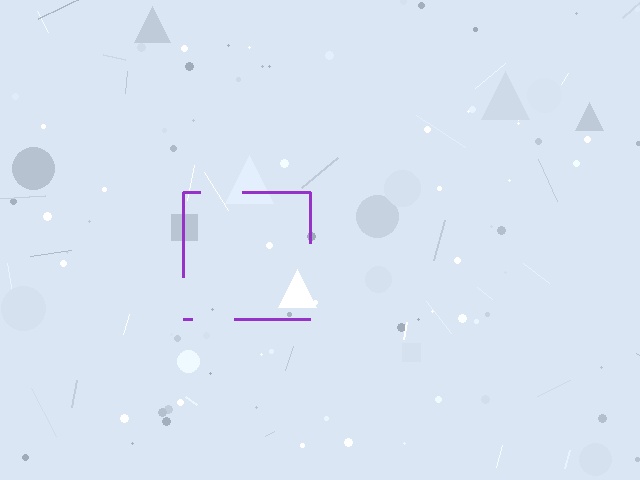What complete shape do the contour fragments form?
The contour fragments form a square.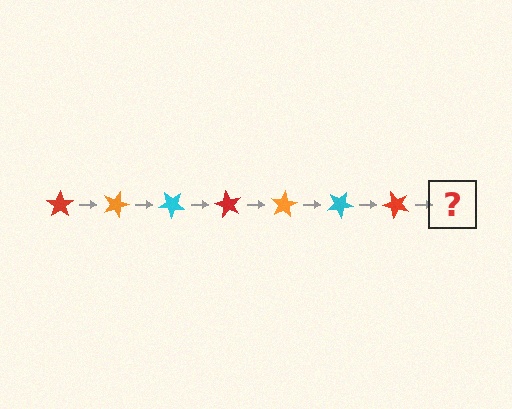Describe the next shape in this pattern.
It should be an orange star, rotated 140 degrees from the start.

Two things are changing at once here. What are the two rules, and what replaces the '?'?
The two rules are that it rotates 20 degrees each step and the color cycles through red, orange, and cyan. The '?' should be an orange star, rotated 140 degrees from the start.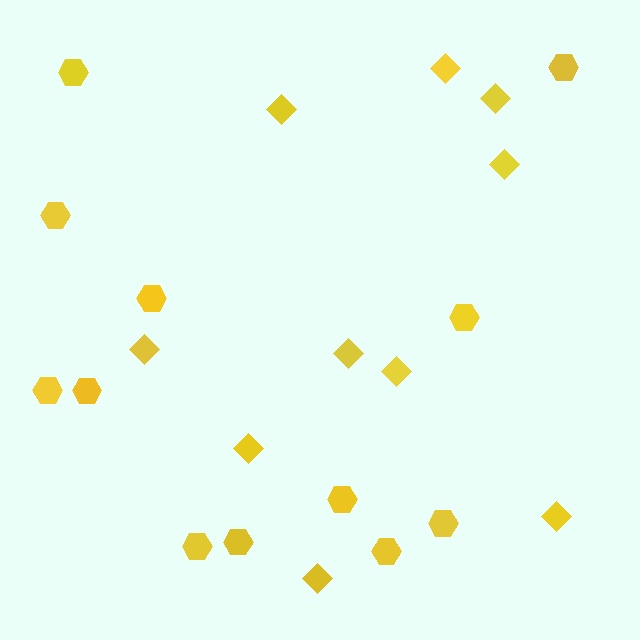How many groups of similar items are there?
There are 2 groups: one group of hexagons (12) and one group of diamonds (10).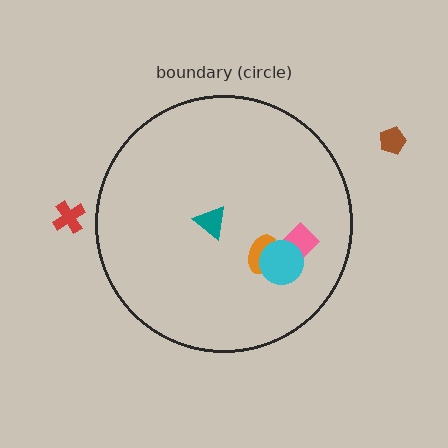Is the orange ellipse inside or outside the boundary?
Inside.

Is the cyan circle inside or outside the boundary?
Inside.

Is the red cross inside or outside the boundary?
Outside.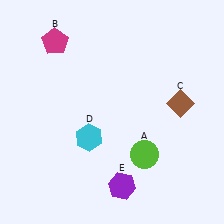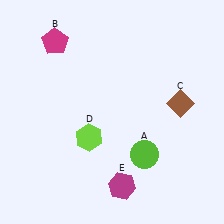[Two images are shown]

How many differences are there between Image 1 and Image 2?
There are 2 differences between the two images.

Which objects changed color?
D changed from cyan to lime. E changed from purple to magenta.